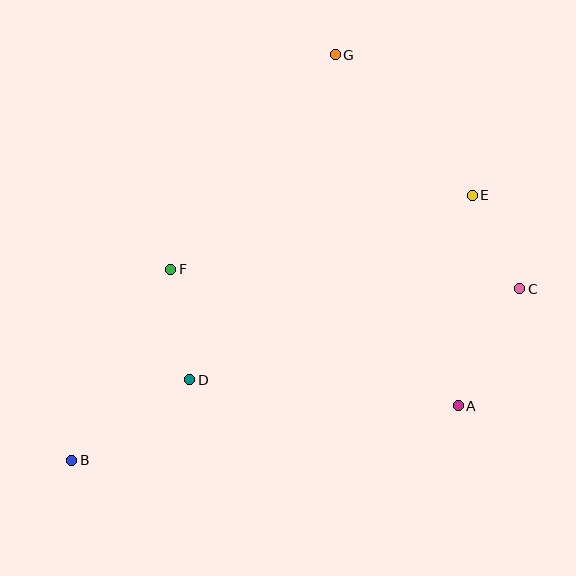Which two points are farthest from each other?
Points B and G are farthest from each other.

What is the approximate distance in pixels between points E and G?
The distance between E and G is approximately 196 pixels.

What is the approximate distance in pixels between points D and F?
The distance between D and F is approximately 112 pixels.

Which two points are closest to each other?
Points C and E are closest to each other.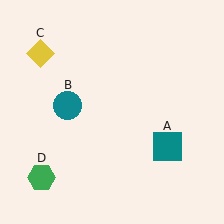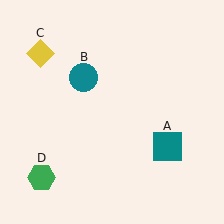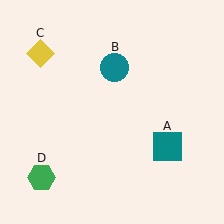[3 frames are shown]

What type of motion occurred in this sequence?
The teal circle (object B) rotated clockwise around the center of the scene.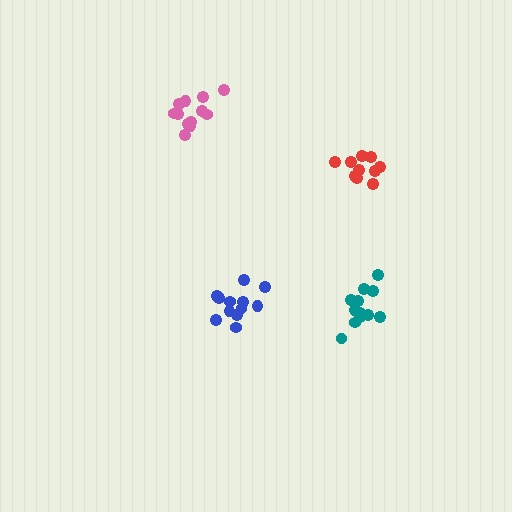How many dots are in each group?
Group 1: 12 dots, Group 2: 12 dots, Group 3: 10 dots, Group 4: 12 dots (46 total).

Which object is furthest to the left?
The pink cluster is leftmost.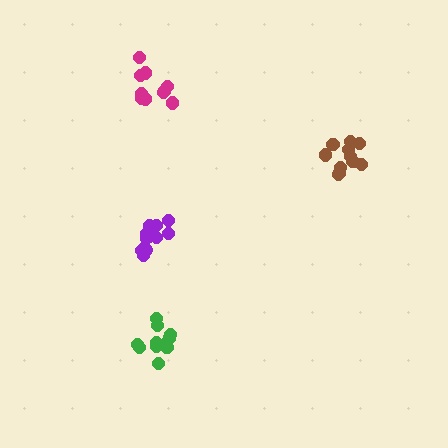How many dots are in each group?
Group 1: 12 dots, Group 2: 11 dots, Group 3: 11 dots, Group 4: 11 dots (45 total).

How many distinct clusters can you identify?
There are 4 distinct clusters.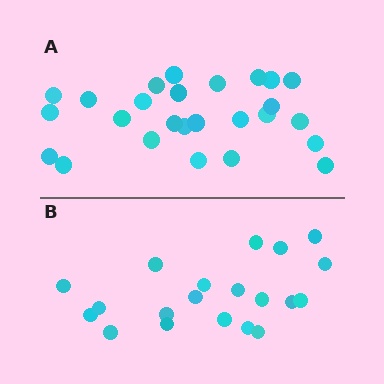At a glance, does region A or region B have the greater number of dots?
Region A (the top region) has more dots.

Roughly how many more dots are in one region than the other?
Region A has about 6 more dots than region B.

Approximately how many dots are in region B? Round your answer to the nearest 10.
About 20 dots.